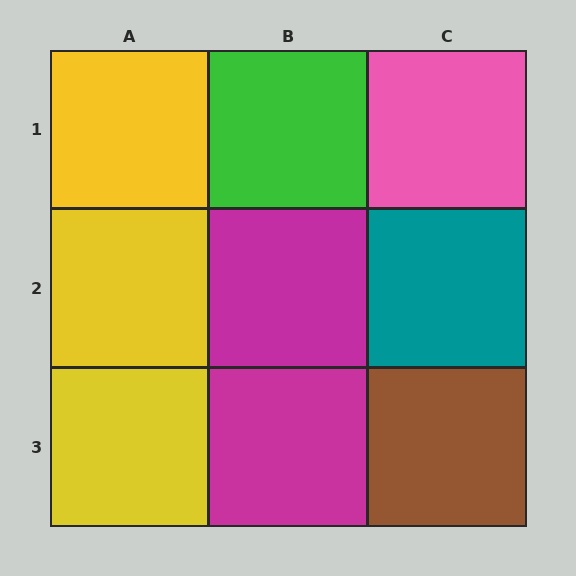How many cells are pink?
1 cell is pink.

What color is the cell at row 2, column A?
Yellow.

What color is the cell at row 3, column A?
Yellow.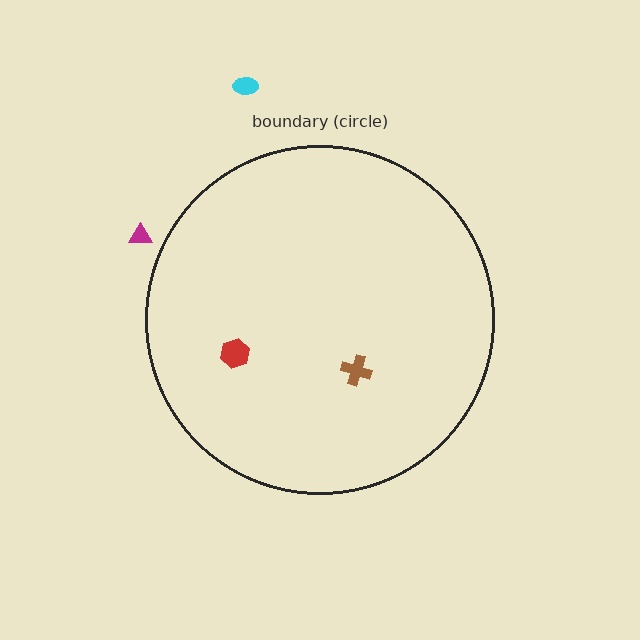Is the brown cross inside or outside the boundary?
Inside.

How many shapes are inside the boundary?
2 inside, 2 outside.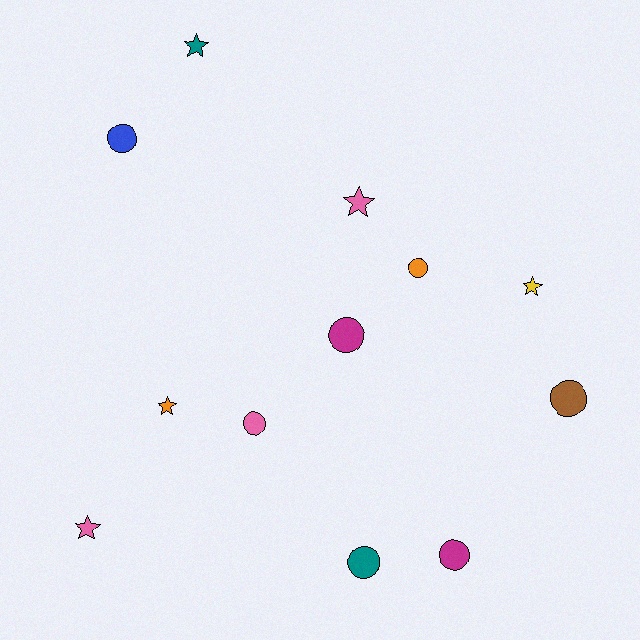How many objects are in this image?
There are 12 objects.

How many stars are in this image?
There are 5 stars.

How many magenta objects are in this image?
There are 2 magenta objects.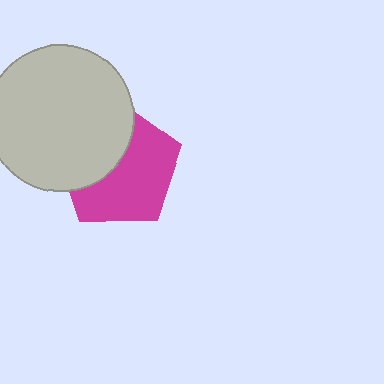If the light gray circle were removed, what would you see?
You would see the complete magenta pentagon.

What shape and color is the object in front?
The object in front is a light gray circle.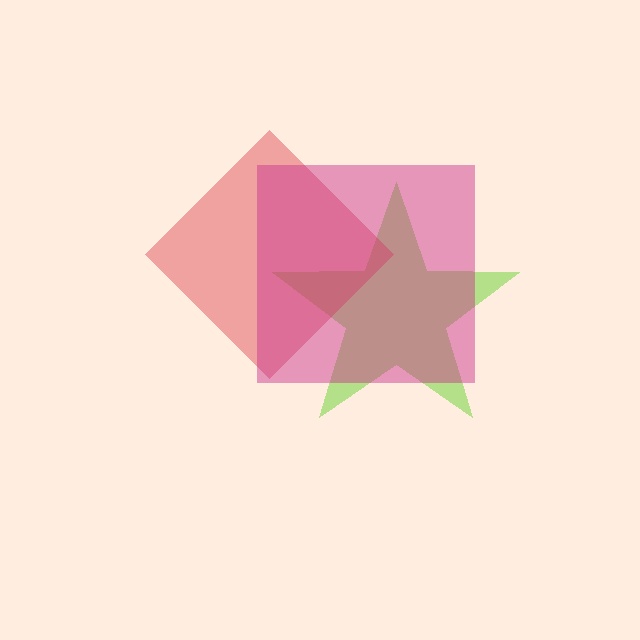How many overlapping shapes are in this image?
There are 3 overlapping shapes in the image.